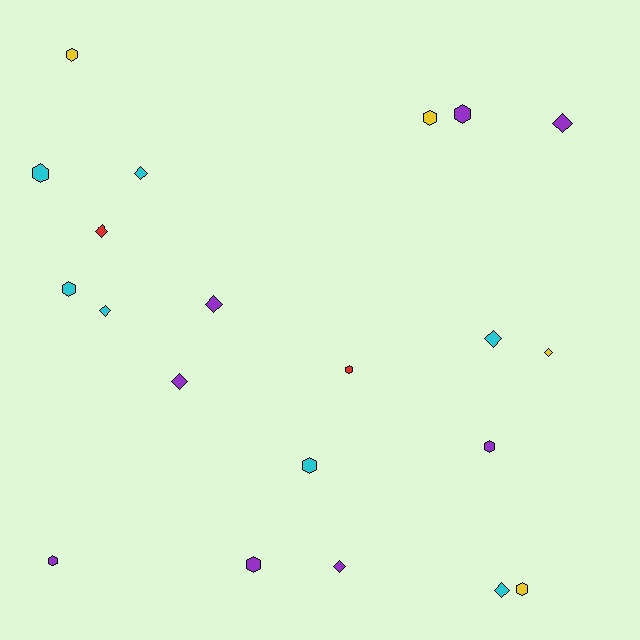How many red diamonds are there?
There is 1 red diamond.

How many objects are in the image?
There are 21 objects.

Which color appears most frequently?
Purple, with 8 objects.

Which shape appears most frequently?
Hexagon, with 11 objects.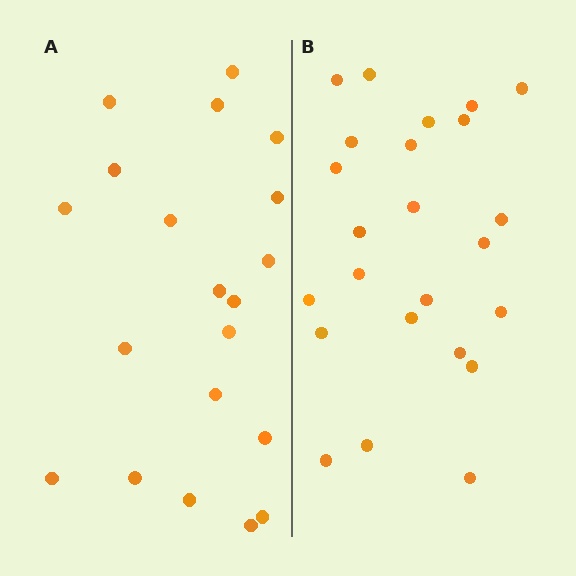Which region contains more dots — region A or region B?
Region B (the right region) has more dots.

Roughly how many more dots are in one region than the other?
Region B has about 4 more dots than region A.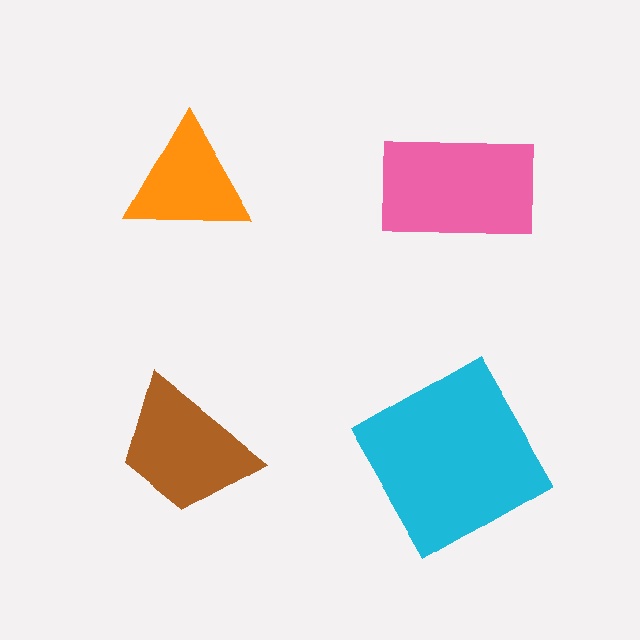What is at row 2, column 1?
A brown trapezoid.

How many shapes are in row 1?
2 shapes.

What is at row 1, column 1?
An orange triangle.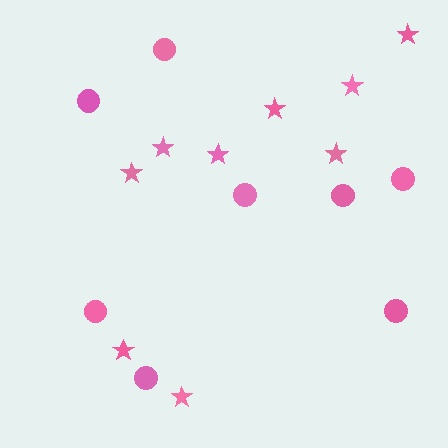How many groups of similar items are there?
There are 2 groups: one group of stars (9) and one group of circles (8).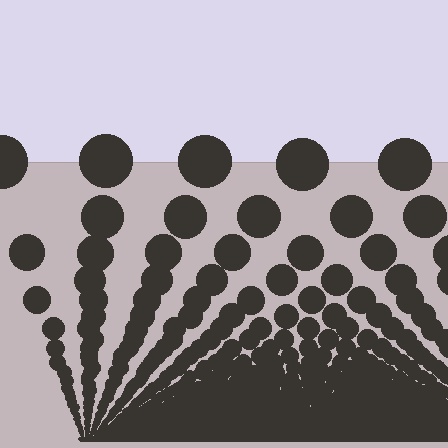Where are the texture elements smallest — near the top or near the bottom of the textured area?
Near the bottom.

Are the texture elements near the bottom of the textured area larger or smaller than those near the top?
Smaller. The gradient is inverted — elements near the bottom are smaller and denser.